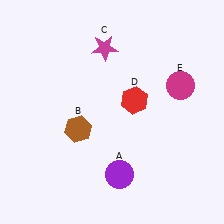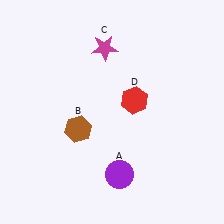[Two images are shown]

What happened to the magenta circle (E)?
The magenta circle (E) was removed in Image 2. It was in the top-right area of Image 1.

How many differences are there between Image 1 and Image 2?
There is 1 difference between the two images.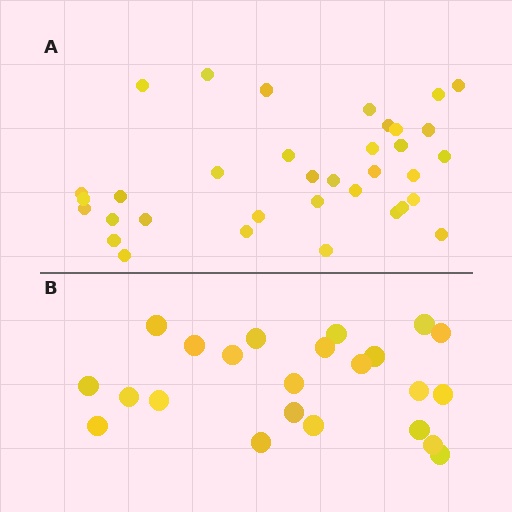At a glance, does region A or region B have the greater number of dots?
Region A (the top region) has more dots.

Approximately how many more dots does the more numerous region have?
Region A has roughly 12 or so more dots than region B.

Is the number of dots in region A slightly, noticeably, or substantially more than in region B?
Region A has substantially more. The ratio is roughly 1.5 to 1.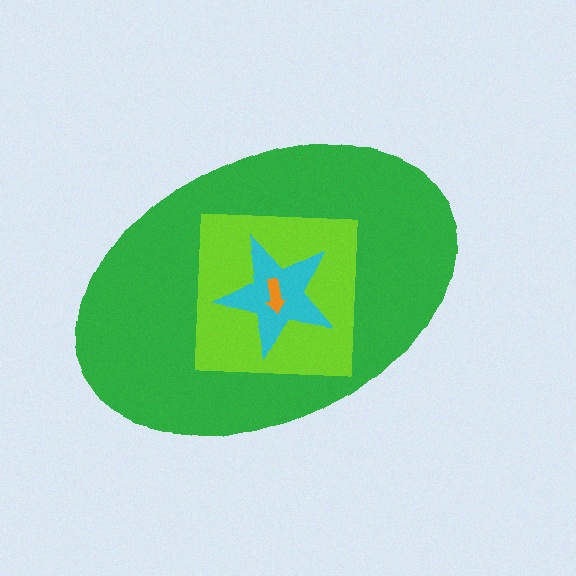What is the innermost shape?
The orange arrow.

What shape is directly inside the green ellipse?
The lime square.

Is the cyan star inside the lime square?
Yes.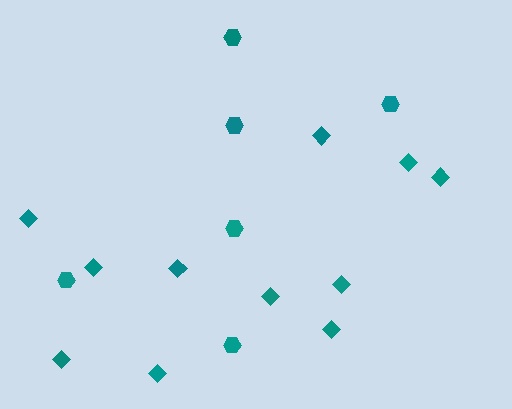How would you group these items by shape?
There are 2 groups: one group of hexagons (6) and one group of diamonds (11).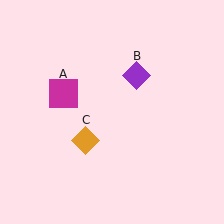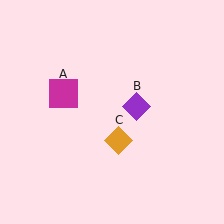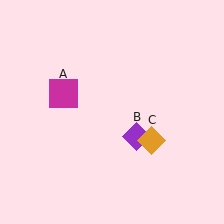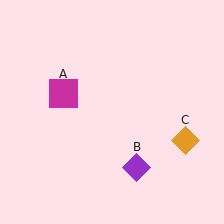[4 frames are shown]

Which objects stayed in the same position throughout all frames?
Magenta square (object A) remained stationary.